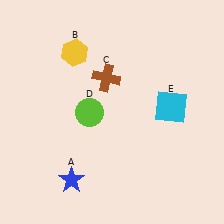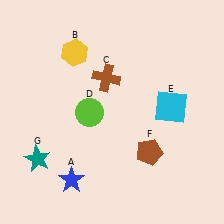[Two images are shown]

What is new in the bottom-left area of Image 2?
A teal star (G) was added in the bottom-left area of Image 2.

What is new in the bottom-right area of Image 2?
A brown pentagon (F) was added in the bottom-right area of Image 2.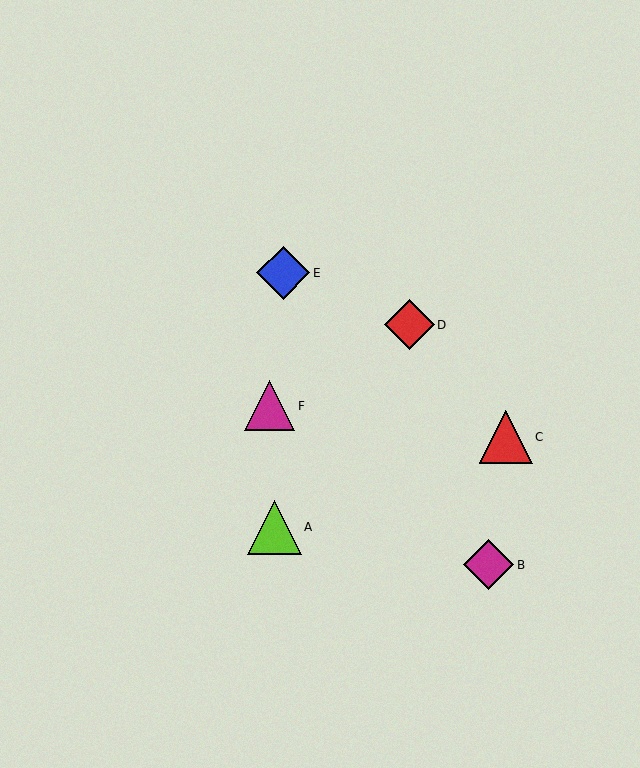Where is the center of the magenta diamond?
The center of the magenta diamond is at (489, 565).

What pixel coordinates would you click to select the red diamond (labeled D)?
Click at (409, 325) to select the red diamond D.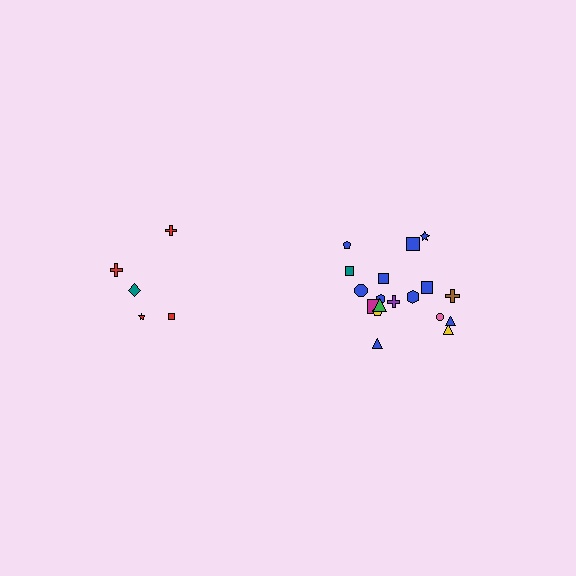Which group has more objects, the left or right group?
The right group.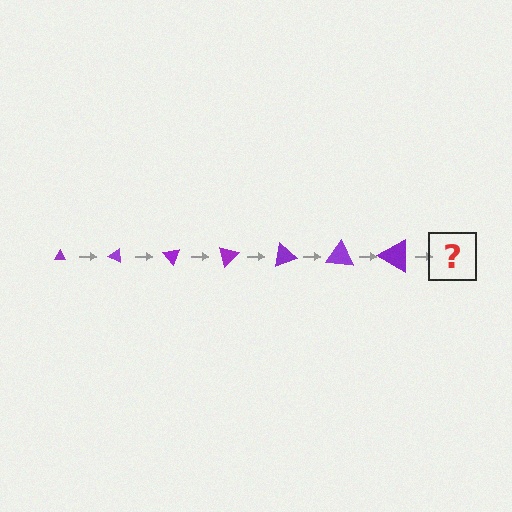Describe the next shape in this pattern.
It should be a triangle, larger than the previous one and rotated 175 degrees from the start.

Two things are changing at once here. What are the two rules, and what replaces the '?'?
The two rules are that the triangle grows larger each step and it rotates 25 degrees each step. The '?' should be a triangle, larger than the previous one and rotated 175 degrees from the start.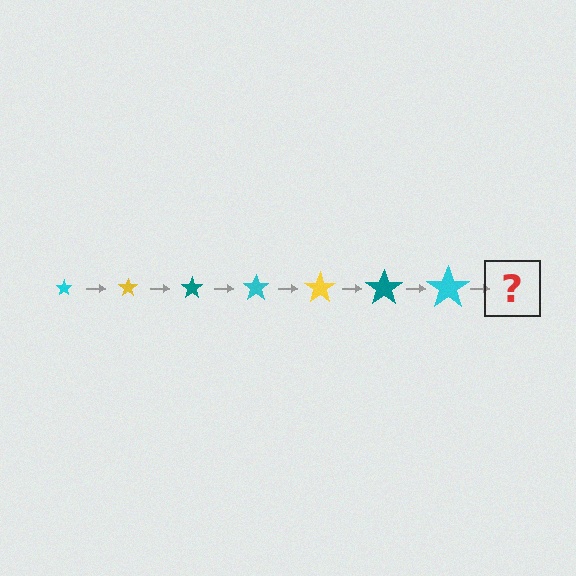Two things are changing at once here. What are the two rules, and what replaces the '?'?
The two rules are that the star grows larger each step and the color cycles through cyan, yellow, and teal. The '?' should be a yellow star, larger than the previous one.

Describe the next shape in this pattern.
It should be a yellow star, larger than the previous one.